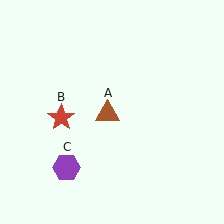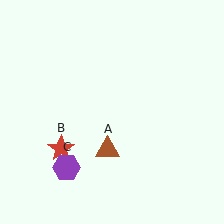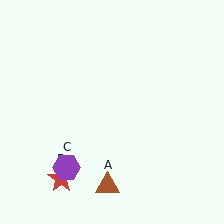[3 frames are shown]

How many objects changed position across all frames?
2 objects changed position: brown triangle (object A), red star (object B).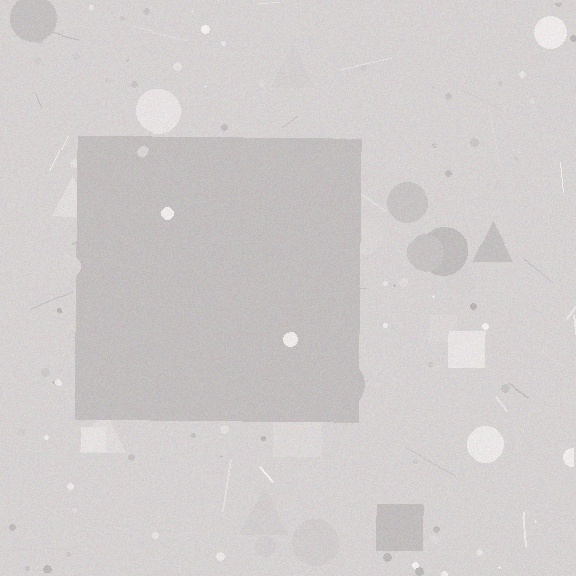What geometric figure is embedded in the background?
A square is embedded in the background.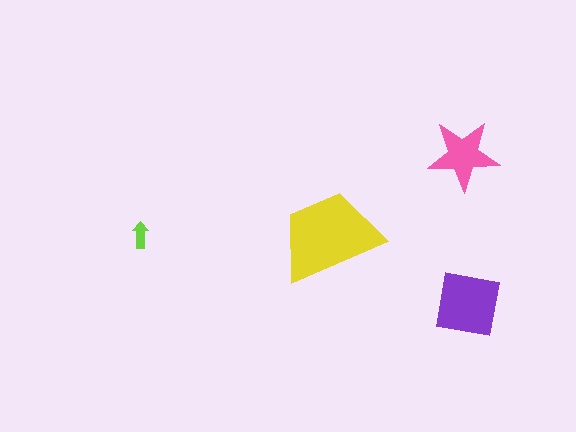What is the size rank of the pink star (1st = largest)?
3rd.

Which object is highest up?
The pink star is topmost.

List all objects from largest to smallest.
The yellow trapezoid, the purple square, the pink star, the lime arrow.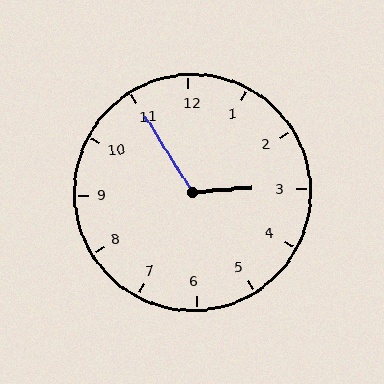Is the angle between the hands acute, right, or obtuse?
It is obtuse.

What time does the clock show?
2:55.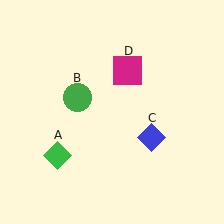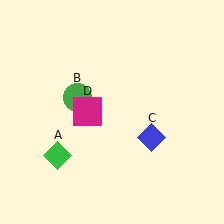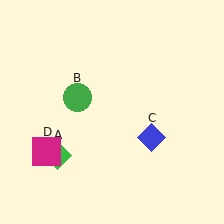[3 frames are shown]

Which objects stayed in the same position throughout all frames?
Green diamond (object A) and green circle (object B) and blue diamond (object C) remained stationary.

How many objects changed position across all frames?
1 object changed position: magenta square (object D).